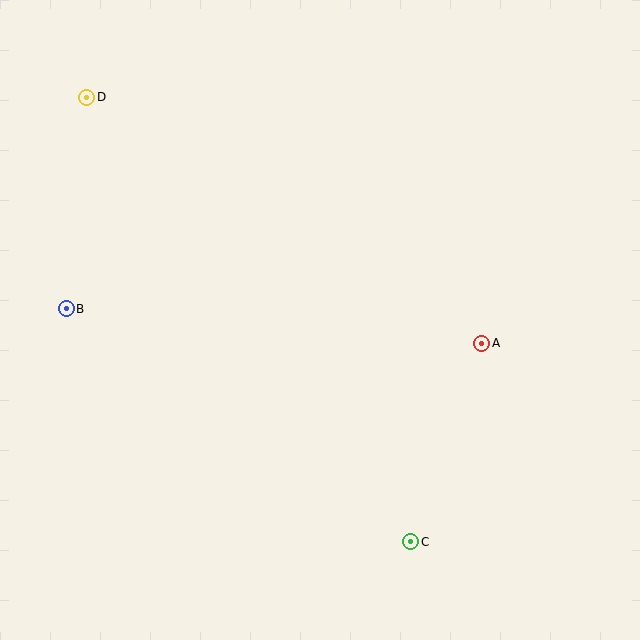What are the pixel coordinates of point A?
Point A is at (482, 343).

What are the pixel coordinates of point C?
Point C is at (411, 542).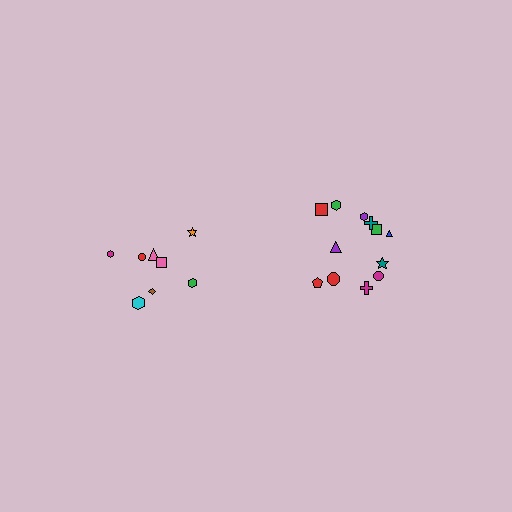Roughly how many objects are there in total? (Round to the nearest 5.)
Roughly 20 objects in total.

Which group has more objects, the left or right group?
The right group.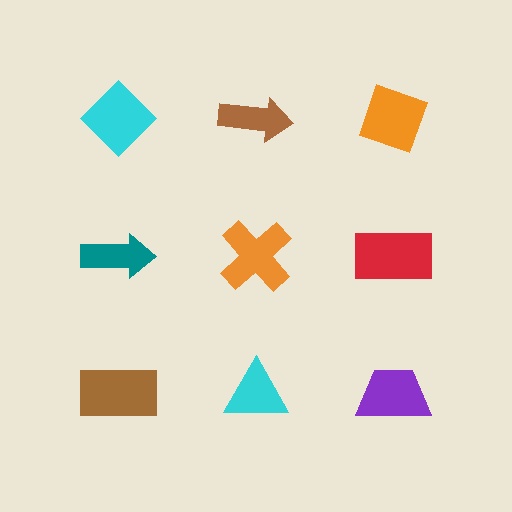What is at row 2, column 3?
A red rectangle.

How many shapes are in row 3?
3 shapes.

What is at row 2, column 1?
A teal arrow.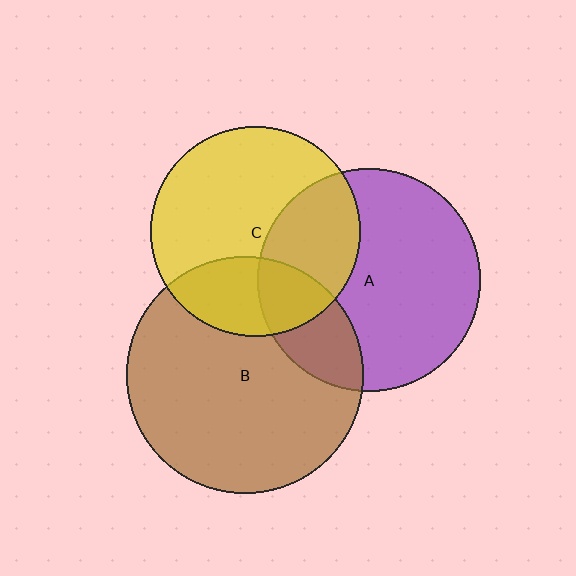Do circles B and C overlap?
Yes.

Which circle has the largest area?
Circle B (brown).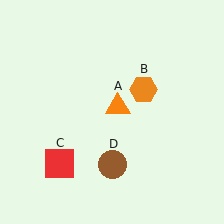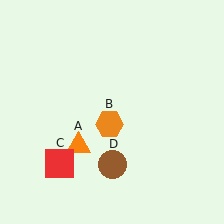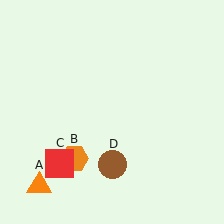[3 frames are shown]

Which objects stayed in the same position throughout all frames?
Red square (object C) and brown circle (object D) remained stationary.